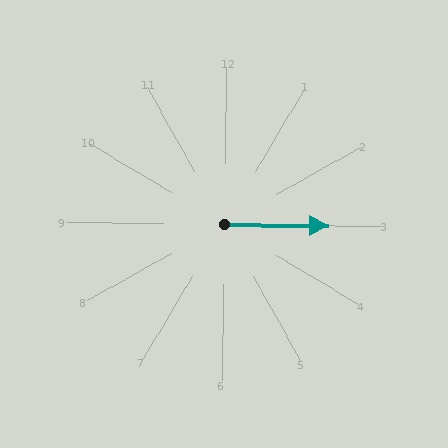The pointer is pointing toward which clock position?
Roughly 3 o'clock.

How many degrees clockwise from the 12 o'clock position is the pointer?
Approximately 90 degrees.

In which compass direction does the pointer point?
East.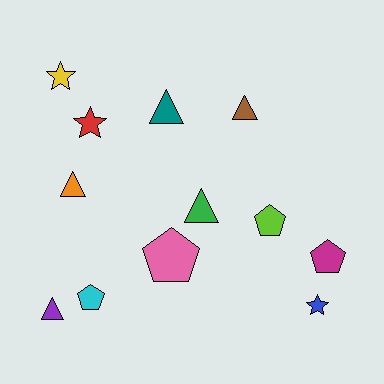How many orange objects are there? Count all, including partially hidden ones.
There is 1 orange object.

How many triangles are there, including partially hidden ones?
There are 5 triangles.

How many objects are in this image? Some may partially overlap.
There are 12 objects.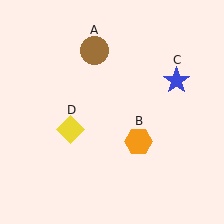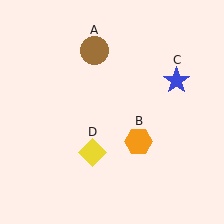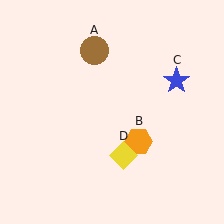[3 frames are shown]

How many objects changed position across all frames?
1 object changed position: yellow diamond (object D).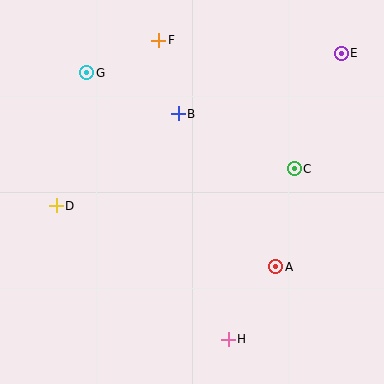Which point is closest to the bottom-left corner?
Point D is closest to the bottom-left corner.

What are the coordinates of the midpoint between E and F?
The midpoint between E and F is at (250, 47).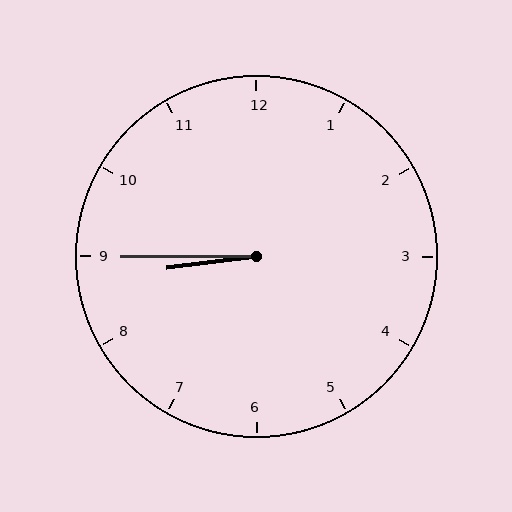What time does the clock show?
8:45.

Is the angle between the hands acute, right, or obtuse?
It is acute.